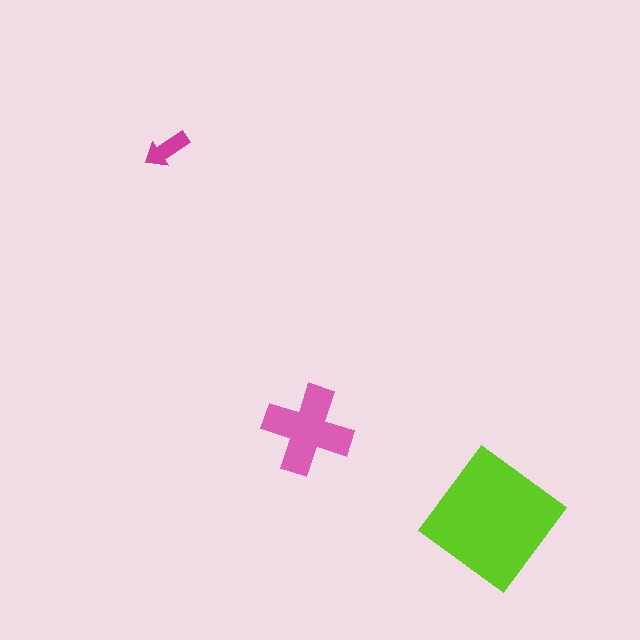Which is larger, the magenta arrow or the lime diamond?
The lime diamond.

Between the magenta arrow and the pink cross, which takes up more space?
The pink cross.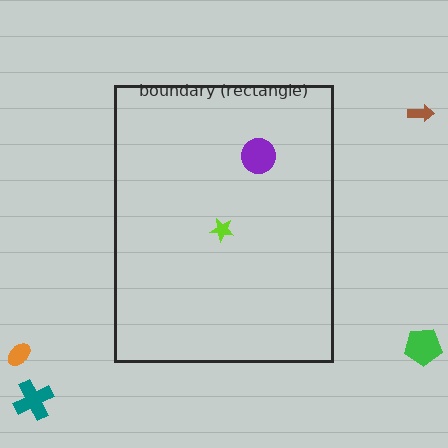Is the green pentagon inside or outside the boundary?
Outside.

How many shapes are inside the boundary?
2 inside, 4 outside.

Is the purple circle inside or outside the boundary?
Inside.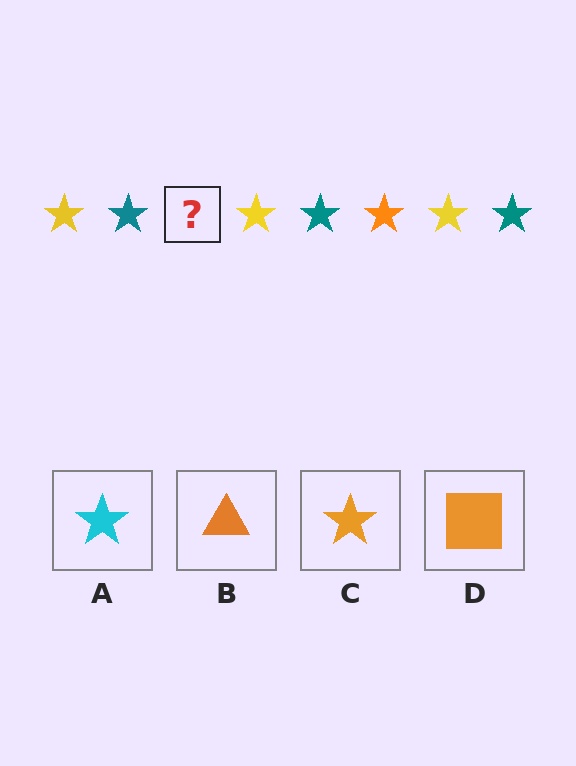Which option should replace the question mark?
Option C.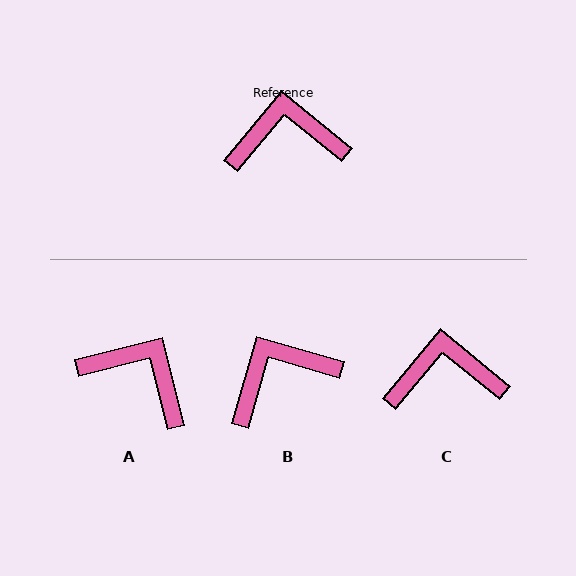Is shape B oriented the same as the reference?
No, it is off by about 23 degrees.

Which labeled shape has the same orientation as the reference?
C.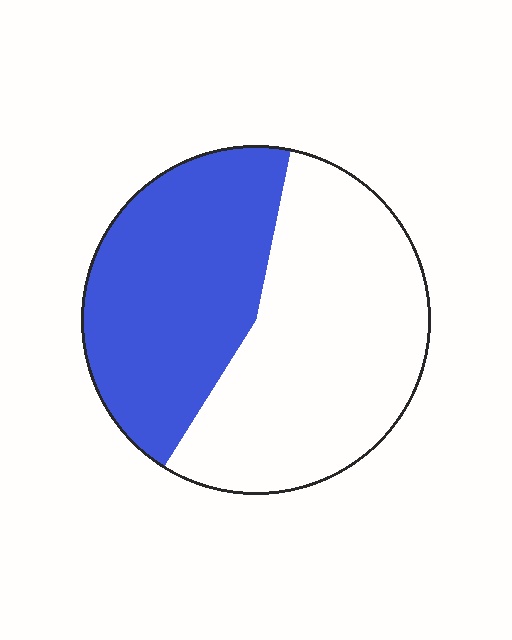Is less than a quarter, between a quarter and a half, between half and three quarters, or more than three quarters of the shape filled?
Between a quarter and a half.